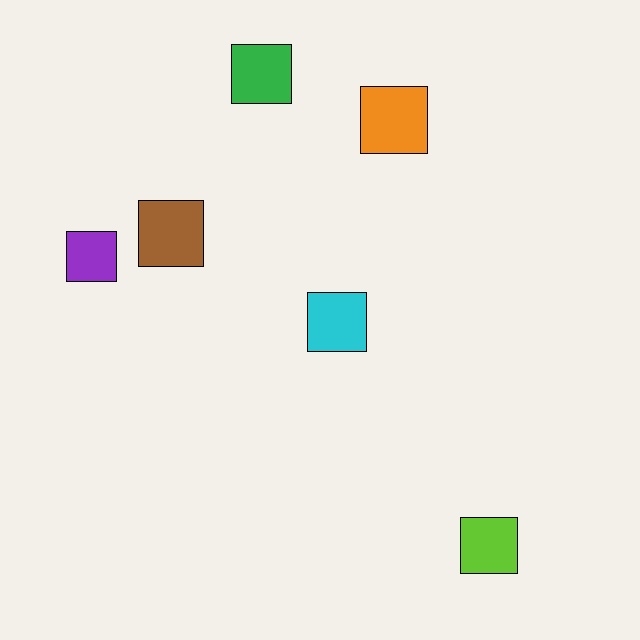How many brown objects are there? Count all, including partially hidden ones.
There is 1 brown object.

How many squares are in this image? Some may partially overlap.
There are 6 squares.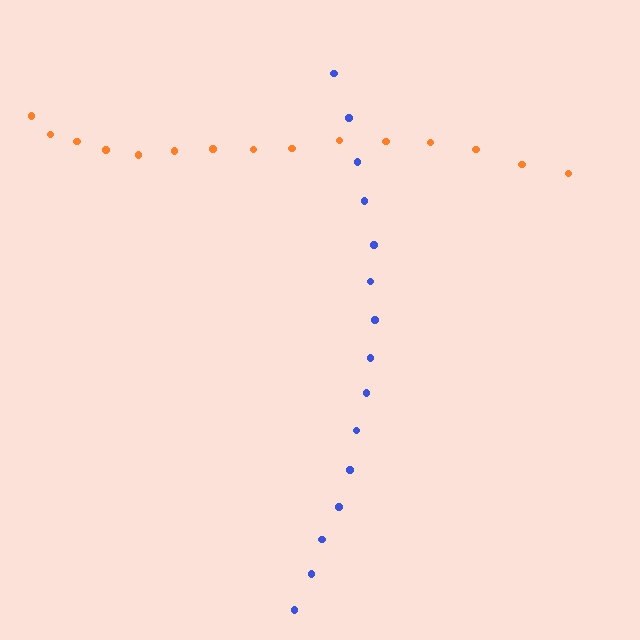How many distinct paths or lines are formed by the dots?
There are 2 distinct paths.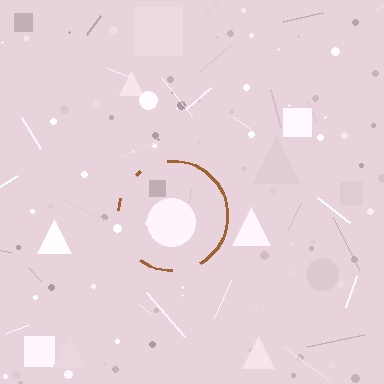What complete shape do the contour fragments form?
The contour fragments form a circle.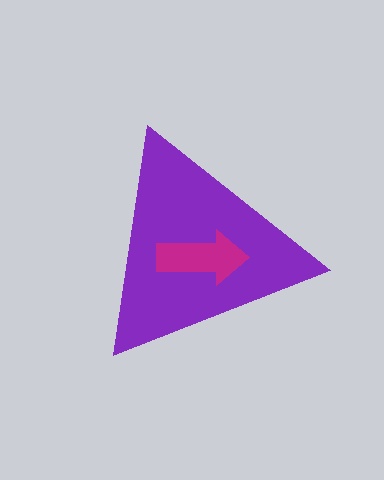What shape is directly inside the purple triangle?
The magenta arrow.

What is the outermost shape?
The purple triangle.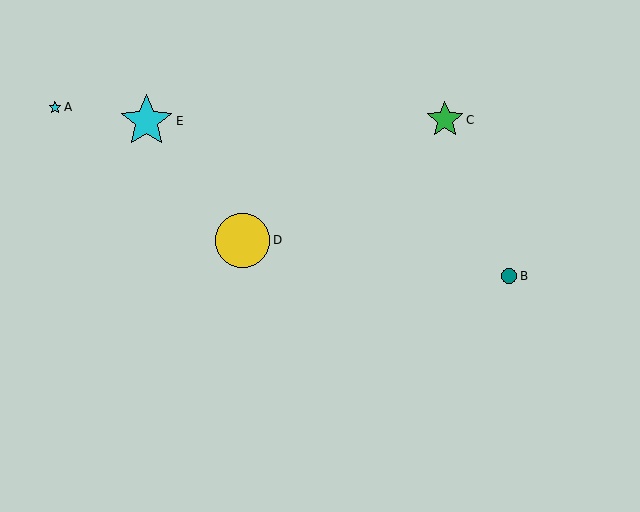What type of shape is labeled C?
Shape C is a green star.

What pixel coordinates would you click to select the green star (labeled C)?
Click at (445, 120) to select the green star C.